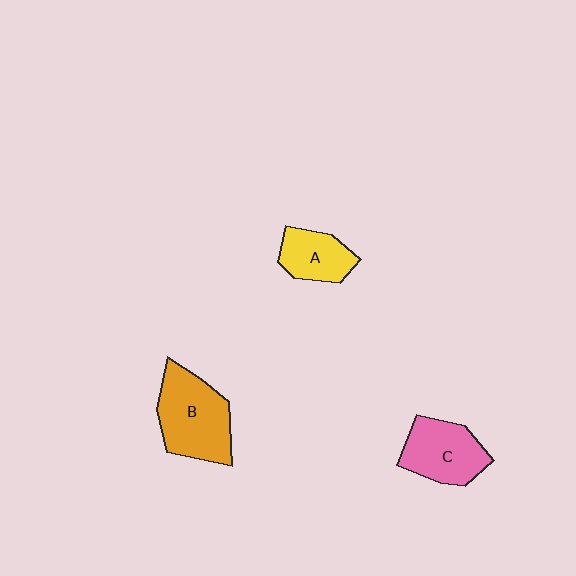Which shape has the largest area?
Shape B (orange).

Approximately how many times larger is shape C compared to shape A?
Approximately 1.4 times.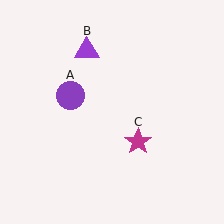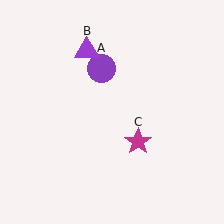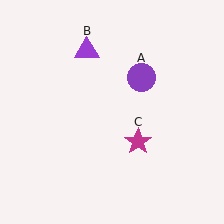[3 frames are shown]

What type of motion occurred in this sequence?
The purple circle (object A) rotated clockwise around the center of the scene.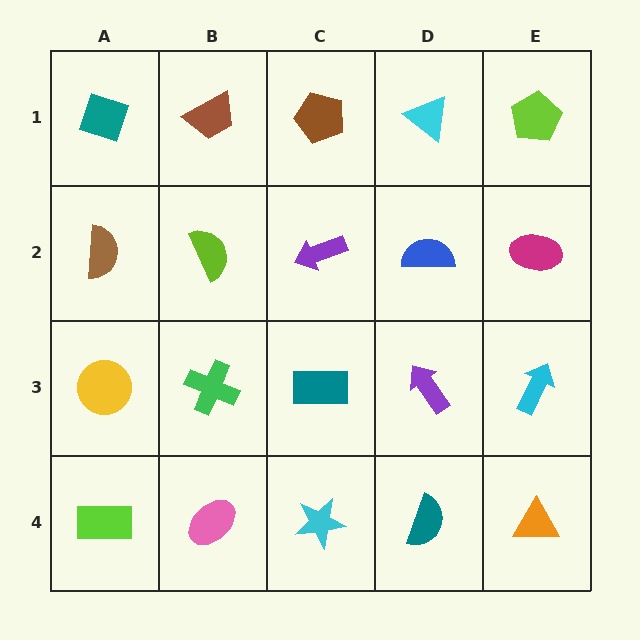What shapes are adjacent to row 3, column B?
A lime semicircle (row 2, column B), a pink ellipse (row 4, column B), a yellow circle (row 3, column A), a teal rectangle (row 3, column C).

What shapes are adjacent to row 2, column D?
A cyan triangle (row 1, column D), a purple arrow (row 3, column D), a purple arrow (row 2, column C), a magenta ellipse (row 2, column E).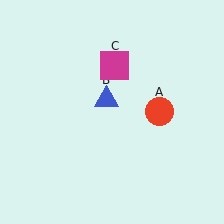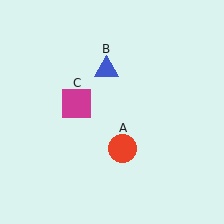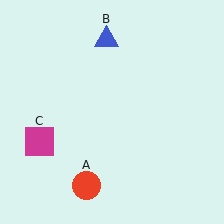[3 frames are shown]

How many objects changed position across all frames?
3 objects changed position: red circle (object A), blue triangle (object B), magenta square (object C).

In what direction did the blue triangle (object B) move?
The blue triangle (object B) moved up.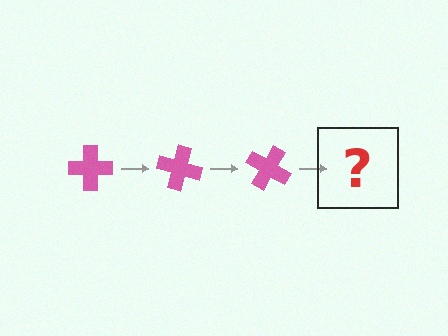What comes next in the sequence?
The next element should be a pink cross rotated 45 degrees.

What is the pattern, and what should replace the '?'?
The pattern is that the cross rotates 15 degrees each step. The '?' should be a pink cross rotated 45 degrees.